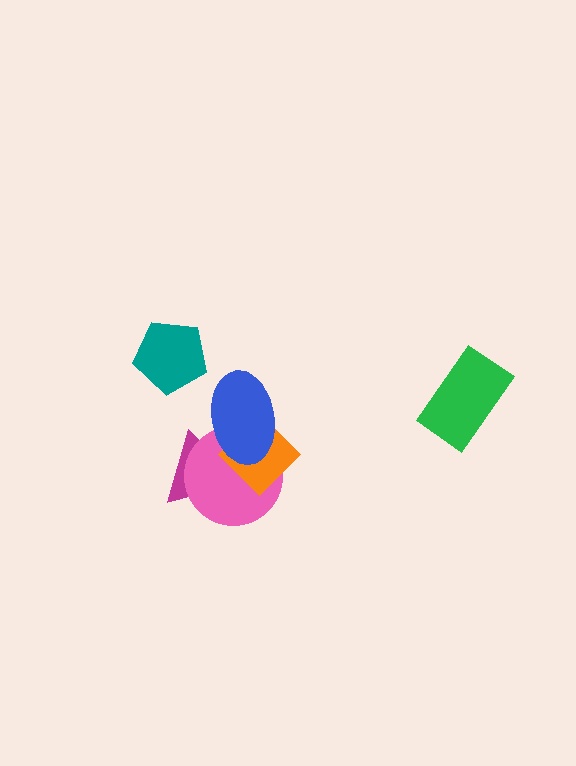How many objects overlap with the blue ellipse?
3 objects overlap with the blue ellipse.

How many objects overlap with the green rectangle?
0 objects overlap with the green rectangle.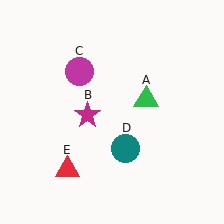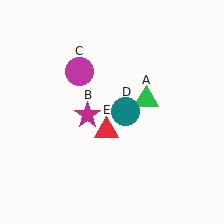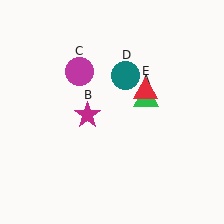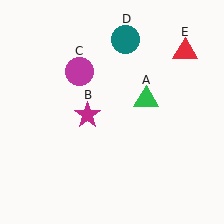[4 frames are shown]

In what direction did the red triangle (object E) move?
The red triangle (object E) moved up and to the right.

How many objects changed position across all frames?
2 objects changed position: teal circle (object D), red triangle (object E).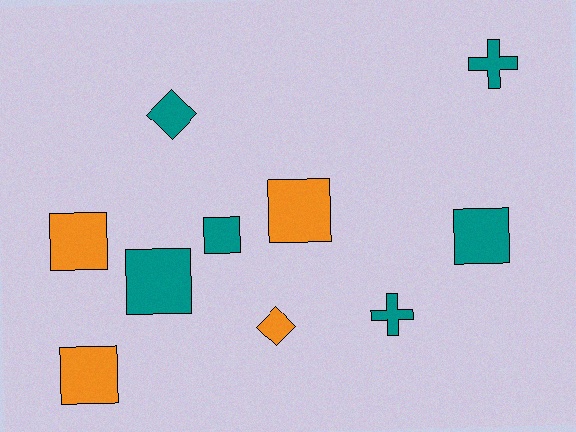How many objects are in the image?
There are 10 objects.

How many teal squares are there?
There are 3 teal squares.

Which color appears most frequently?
Teal, with 6 objects.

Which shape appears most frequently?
Square, with 6 objects.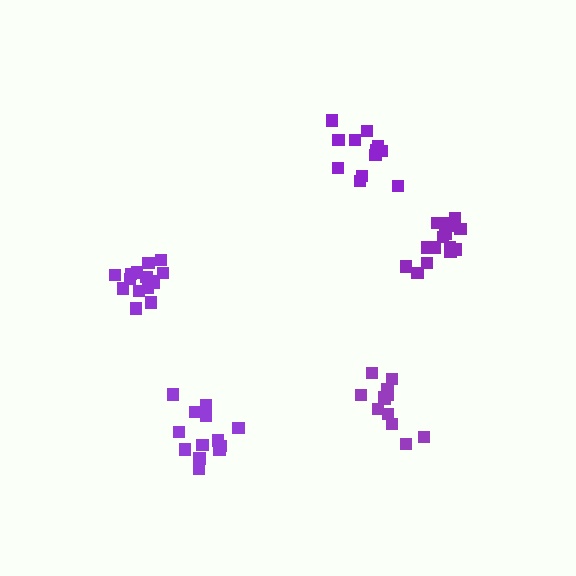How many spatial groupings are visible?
There are 5 spatial groupings.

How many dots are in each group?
Group 1: 15 dots, Group 2: 12 dots, Group 3: 13 dots, Group 4: 15 dots, Group 5: 12 dots (67 total).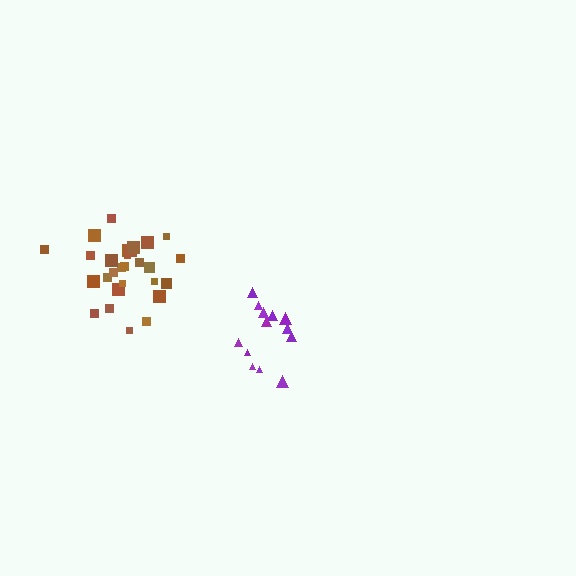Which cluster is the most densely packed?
Brown.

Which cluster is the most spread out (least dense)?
Purple.